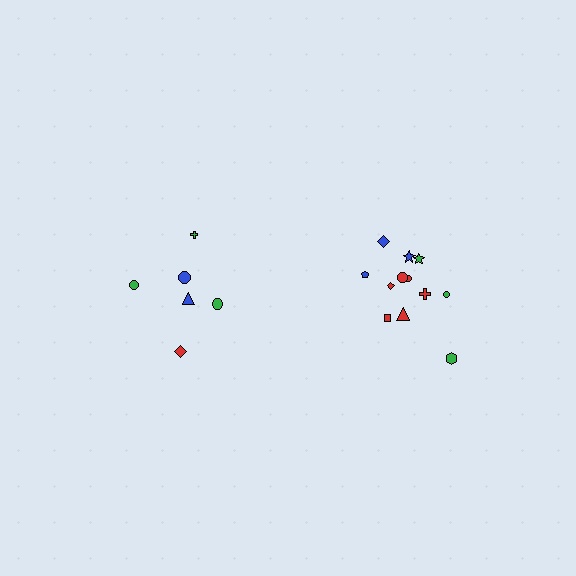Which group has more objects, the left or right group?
The right group.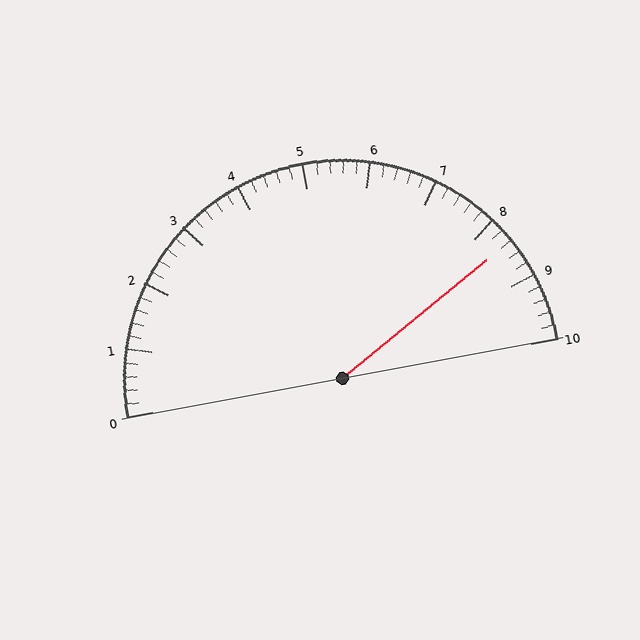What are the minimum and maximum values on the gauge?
The gauge ranges from 0 to 10.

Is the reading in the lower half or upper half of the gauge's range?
The reading is in the upper half of the range (0 to 10).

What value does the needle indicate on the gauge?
The needle indicates approximately 8.4.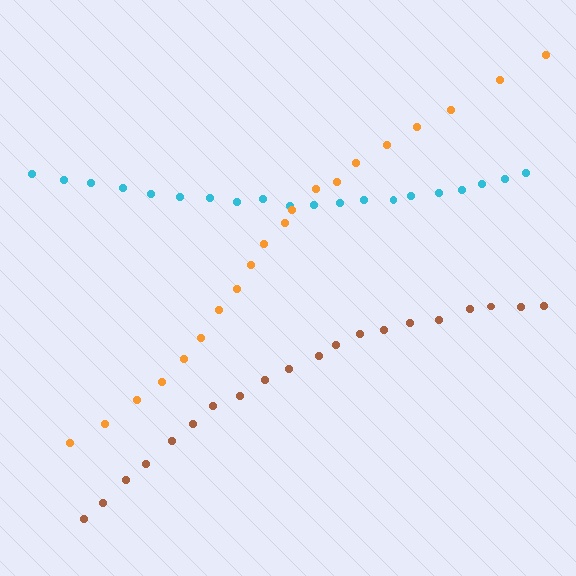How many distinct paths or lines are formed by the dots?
There are 3 distinct paths.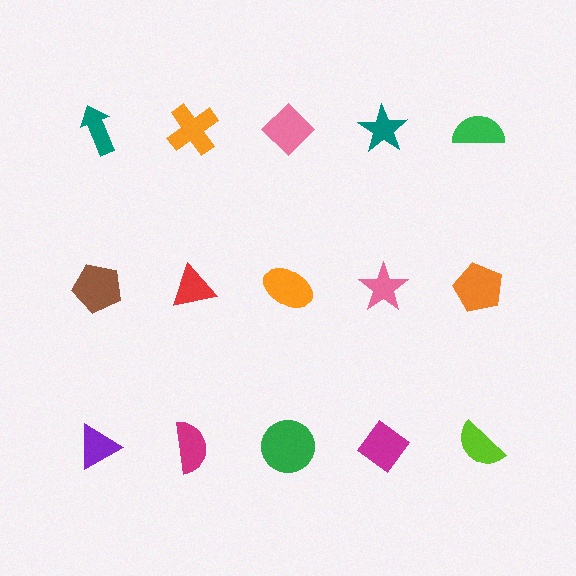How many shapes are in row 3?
5 shapes.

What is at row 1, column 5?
A green semicircle.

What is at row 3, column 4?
A magenta diamond.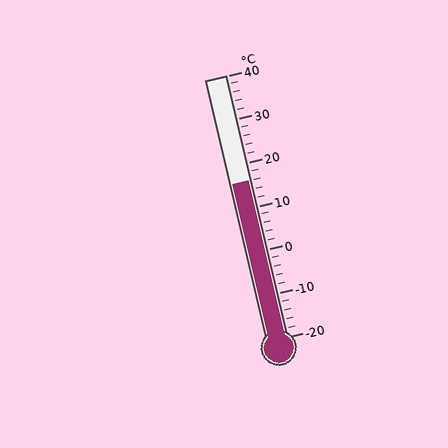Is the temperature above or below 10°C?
The temperature is above 10°C.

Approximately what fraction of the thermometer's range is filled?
The thermometer is filled to approximately 60% of its range.